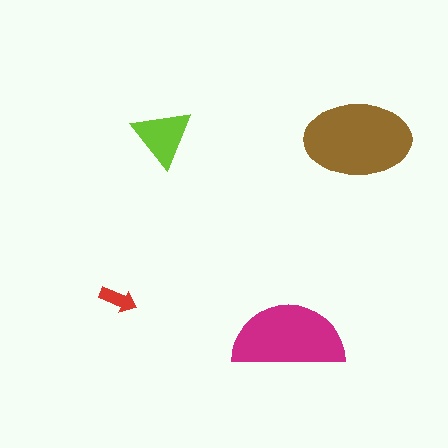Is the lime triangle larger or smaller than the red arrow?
Larger.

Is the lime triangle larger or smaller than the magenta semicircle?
Smaller.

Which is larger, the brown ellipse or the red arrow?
The brown ellipse.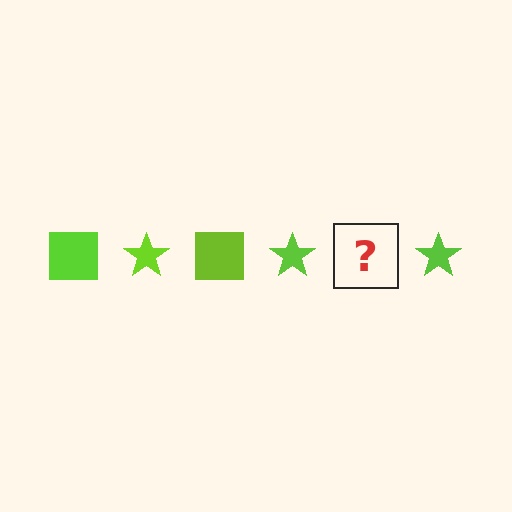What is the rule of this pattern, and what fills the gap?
The rule is that the pattern cycles through square, star shapes in lime. The gap should be filled with a lime square.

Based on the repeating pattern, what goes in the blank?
The blank should be a lime square.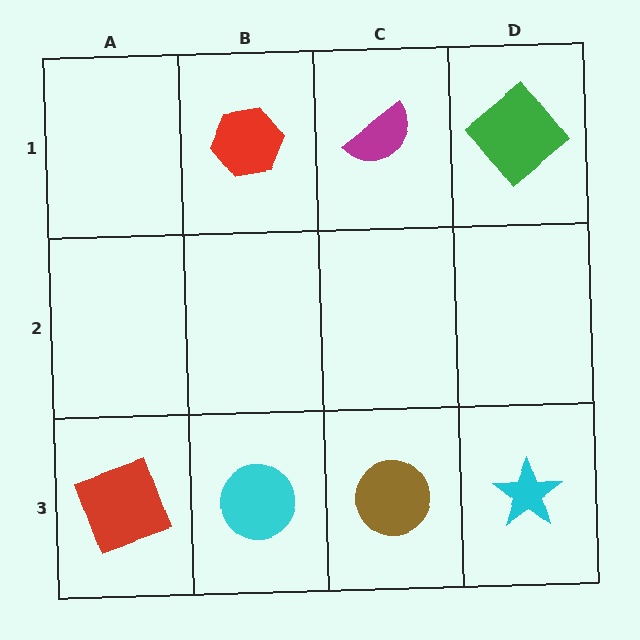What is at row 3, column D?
A cyan star.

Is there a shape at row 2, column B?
No, that cell is empty.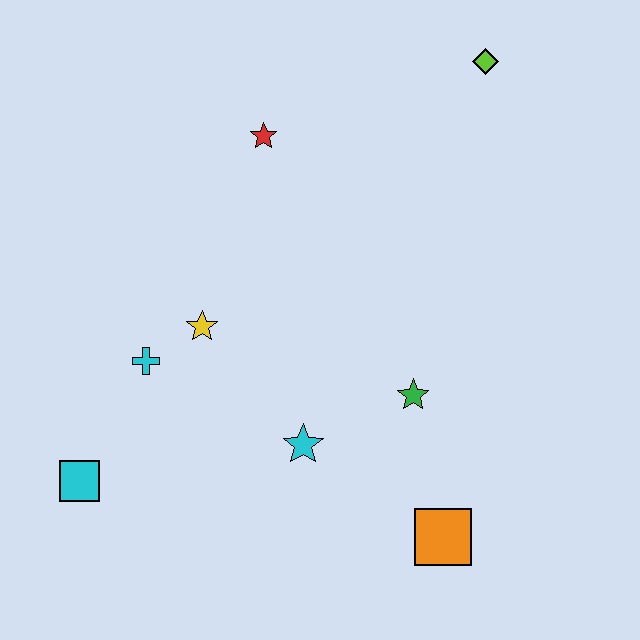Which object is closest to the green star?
The cyan star is closest to the green star.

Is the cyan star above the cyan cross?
No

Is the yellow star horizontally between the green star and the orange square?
No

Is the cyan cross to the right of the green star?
No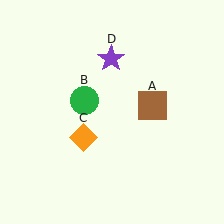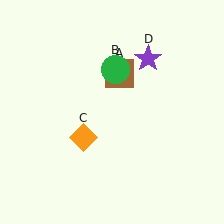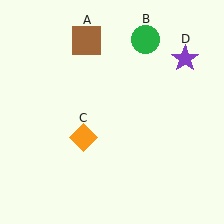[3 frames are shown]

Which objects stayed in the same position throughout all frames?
Orange diamond (object C) remained stationary.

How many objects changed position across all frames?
3 objects changed position: brown square (object A), green circle (object B), purple star (object D).